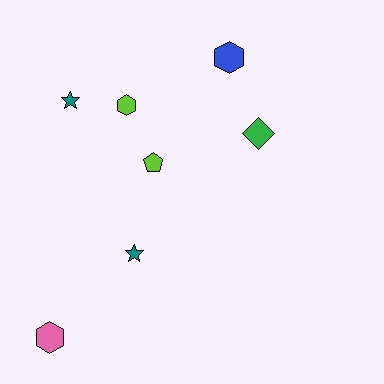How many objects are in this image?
There are 7 objects.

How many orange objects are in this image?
There are no orange objects.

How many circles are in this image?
There are no circles.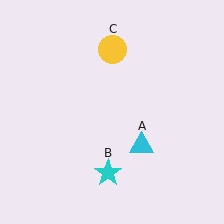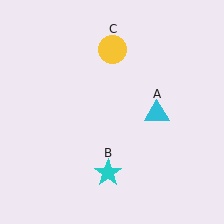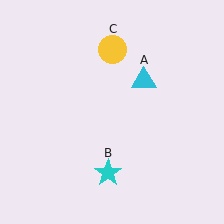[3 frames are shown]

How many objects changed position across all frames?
1 object changed position: cyan triangle (object A).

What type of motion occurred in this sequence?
The cyan triangle (object A) rotated counterclockwise around the center of the scene.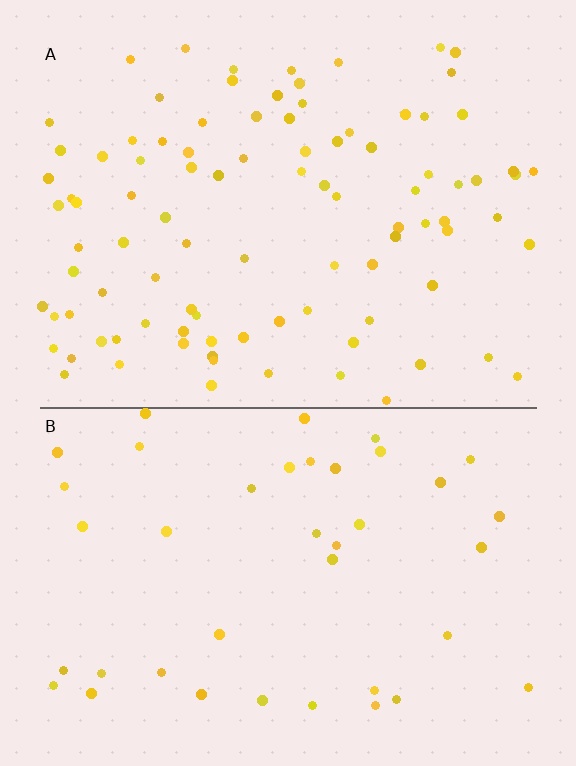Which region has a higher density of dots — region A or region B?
A (the top).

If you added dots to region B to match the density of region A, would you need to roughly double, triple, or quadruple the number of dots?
Approximately double.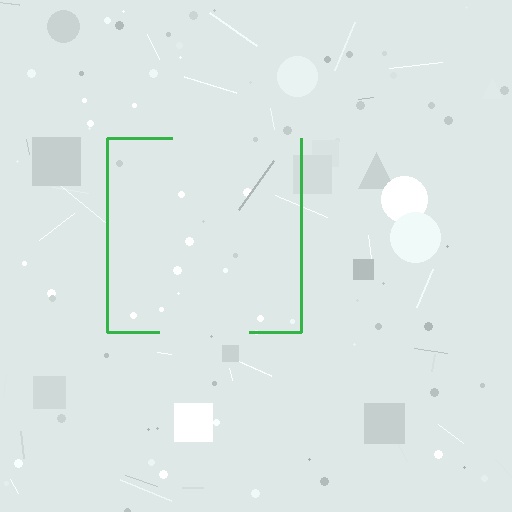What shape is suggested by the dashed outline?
The dashed outline suggests a square.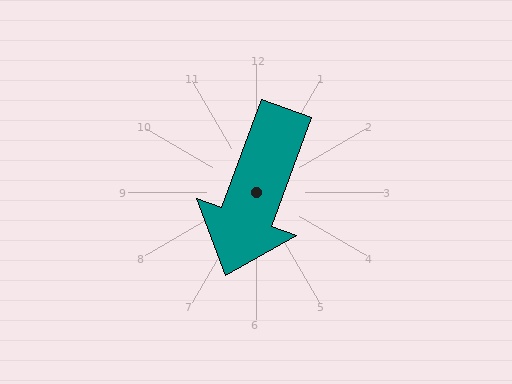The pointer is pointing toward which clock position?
Roughly 7 o'clock.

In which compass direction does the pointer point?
South.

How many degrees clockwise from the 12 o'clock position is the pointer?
Approximately 200 degrees.